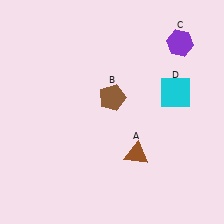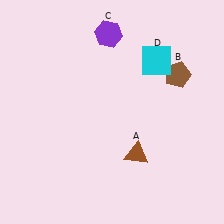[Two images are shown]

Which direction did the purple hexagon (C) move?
The purple hexagon (C) moved left.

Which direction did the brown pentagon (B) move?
The brown pentagon (B) moved right.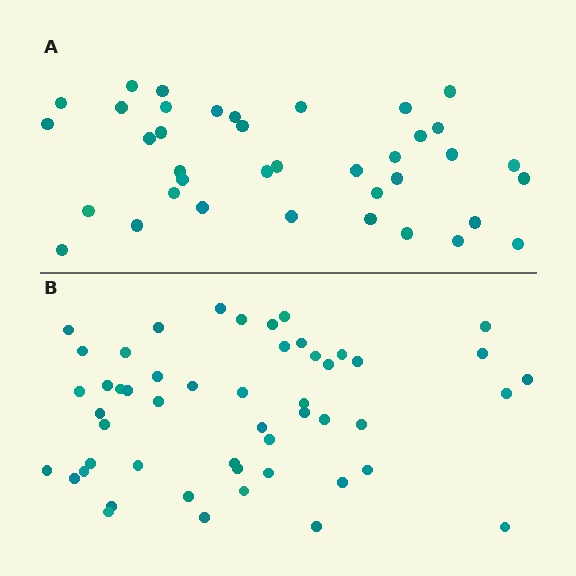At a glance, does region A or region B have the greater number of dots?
Region B (the bottom region) has more dots.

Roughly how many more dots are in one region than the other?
Region B has approximately 15 more dots than region A.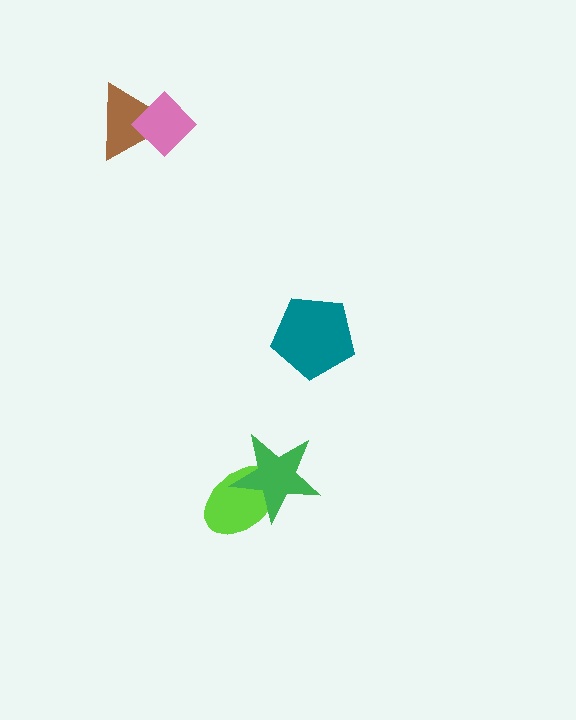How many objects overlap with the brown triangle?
1 object overlaps with the brown triangle.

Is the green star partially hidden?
No, no other shape covers it.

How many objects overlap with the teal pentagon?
0 objects overlap with the teal pentagon.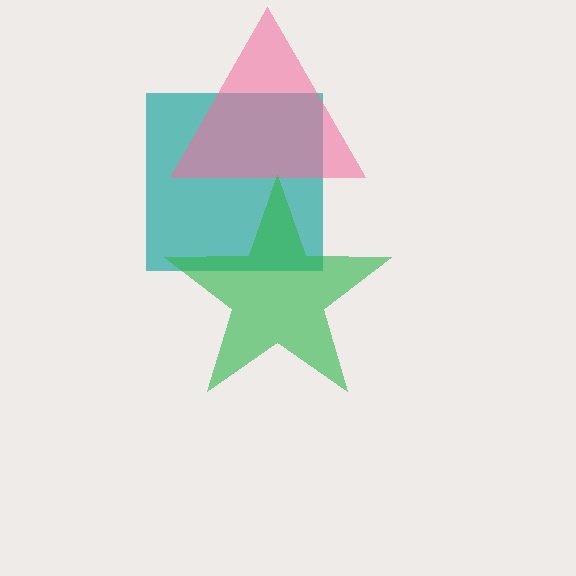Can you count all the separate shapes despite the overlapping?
Yes, there are 3 separate shapes.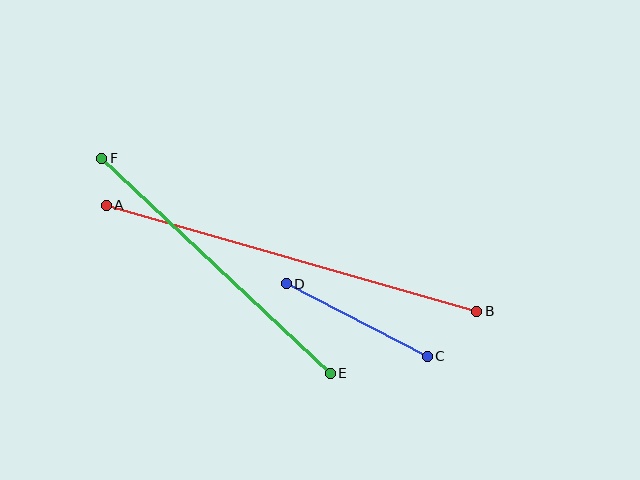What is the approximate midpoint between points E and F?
The midpoint is at approximately (216, 266) pixels.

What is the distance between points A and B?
The distance is approximately 385 pixels.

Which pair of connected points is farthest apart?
Points A and B are farthest apart.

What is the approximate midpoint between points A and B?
The midpoint is at approximately (292, 258) pixels.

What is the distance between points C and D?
The distance is approximately 158 pixels.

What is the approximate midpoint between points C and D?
The midpoint is at approximately (357, 320) pixels.